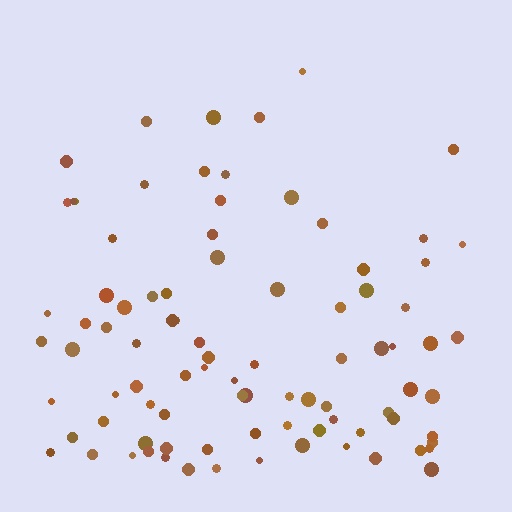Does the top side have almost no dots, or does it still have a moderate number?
Still a moderate number, just noticeably fewer than the bottom.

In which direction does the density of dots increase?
From top to bottom, with the bottom side densest.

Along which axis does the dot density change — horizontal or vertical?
Vertical.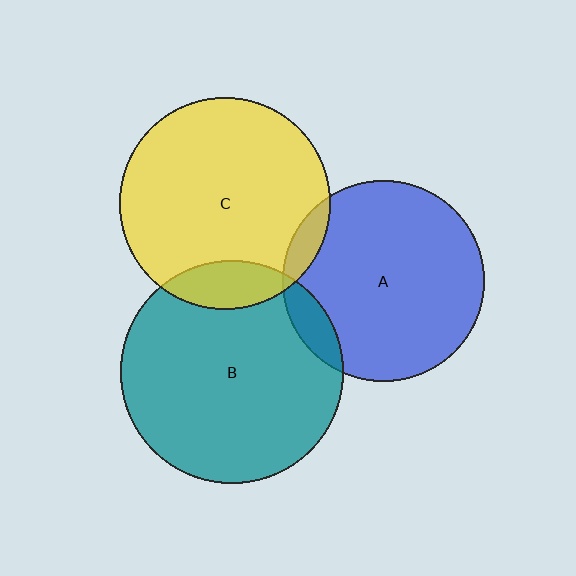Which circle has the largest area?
Circle B (teal).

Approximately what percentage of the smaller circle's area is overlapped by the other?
Approximately 5%.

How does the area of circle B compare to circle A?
Approximately 1.2 times.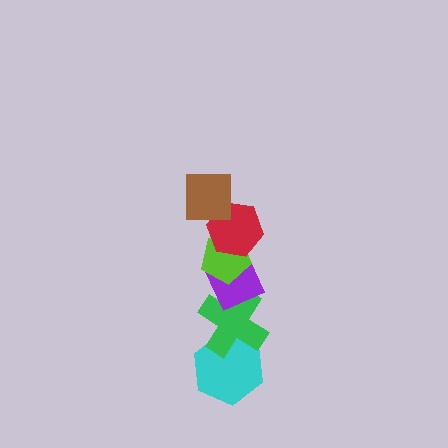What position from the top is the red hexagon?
The red hexagon is 2nd from the top.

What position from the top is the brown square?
The brown square is 1st from the top.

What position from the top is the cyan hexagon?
The cyan hexagon is 6th from the top.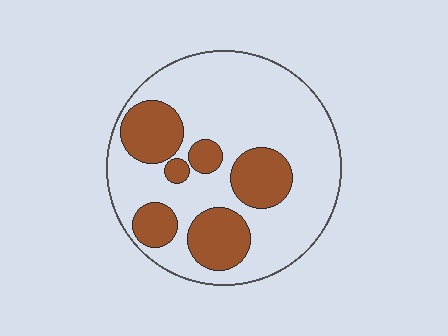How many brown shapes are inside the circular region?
6.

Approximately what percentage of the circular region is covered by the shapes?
Approximately 30%.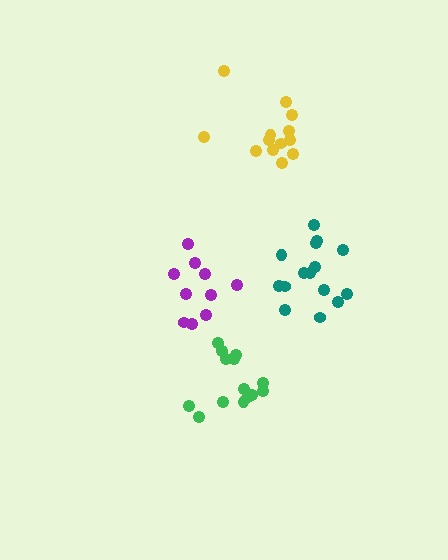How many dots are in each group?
Group 1: 10 dots, Group 2: 15 dots, Group 3: 14 dots, Group 4: 13 dots (52 total).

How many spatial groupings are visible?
There are 4 spatial groupings.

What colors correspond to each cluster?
The clusters are colored: purple, teal, green, yellow.